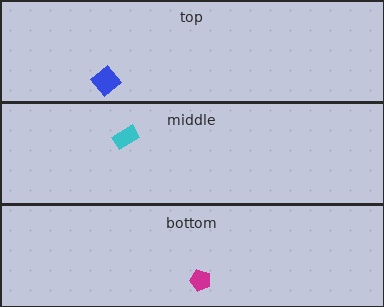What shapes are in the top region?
The blue diamond.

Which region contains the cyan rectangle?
The middle region.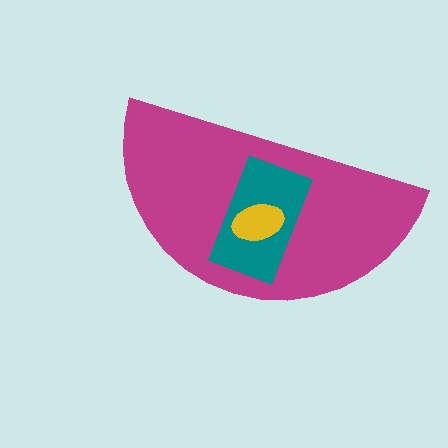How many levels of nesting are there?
3.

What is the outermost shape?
The magenta semicircle.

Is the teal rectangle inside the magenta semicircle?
Yes.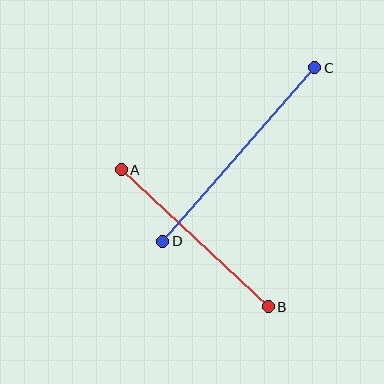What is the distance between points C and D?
The distance is approximately 231 pixels.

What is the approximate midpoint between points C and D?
The midpoint is at approximately (239, 155) pixels.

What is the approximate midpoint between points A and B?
The midpoint is at approximately (195, 238) pixels.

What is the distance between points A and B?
The distance is approximately 201 pixels.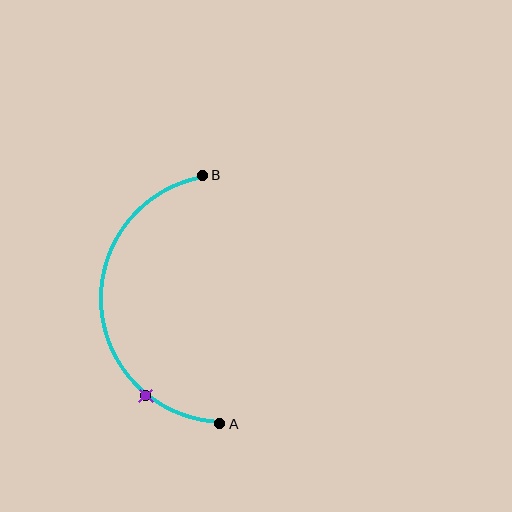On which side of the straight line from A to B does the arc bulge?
The arc bulges to the left of the straight line connecting A and B.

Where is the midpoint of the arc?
The arc midpoint is the point on the curve farthest from the straight line joining A and B. It sits to the left of that line.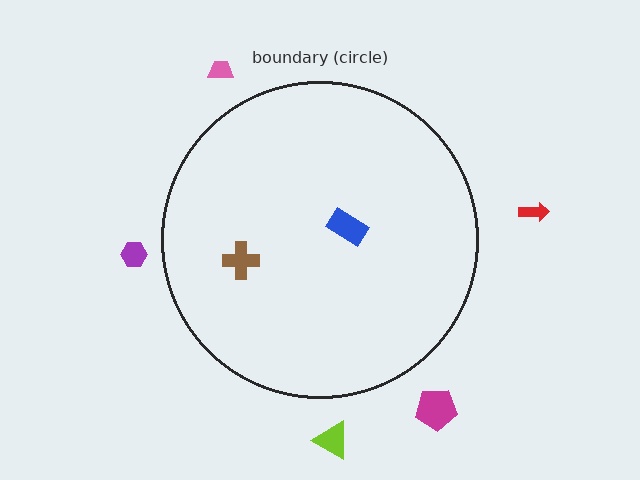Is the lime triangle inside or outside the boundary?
Outside.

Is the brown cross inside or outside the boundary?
Inside.